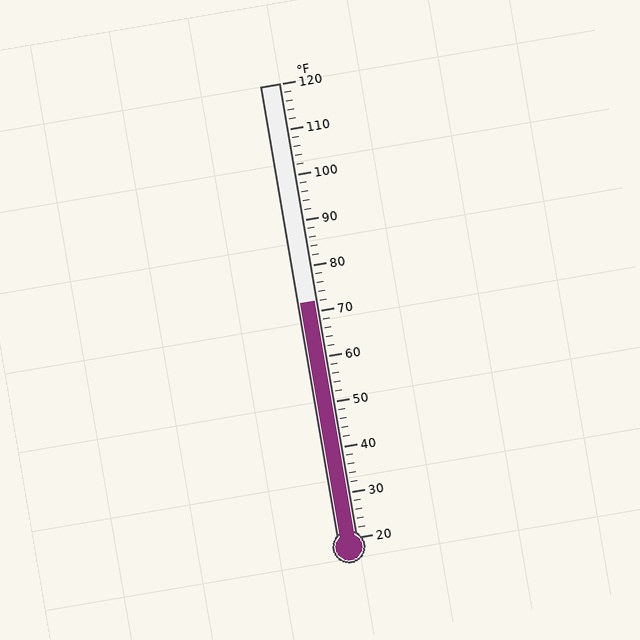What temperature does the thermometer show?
The thermometer shows approximately 72°F.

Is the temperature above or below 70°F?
The temperature is above 70°F.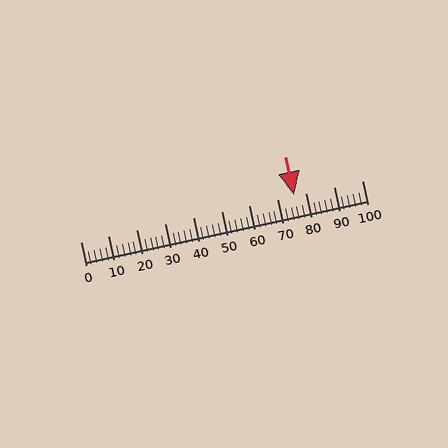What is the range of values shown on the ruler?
The ruler shows values from 0 to 100.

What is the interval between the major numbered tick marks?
The major tick marks are spaced 10 units apart.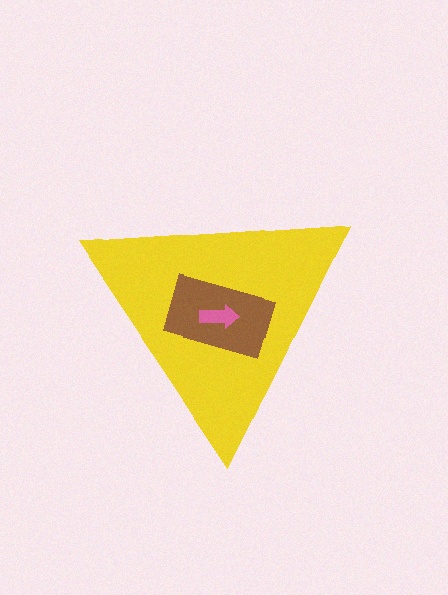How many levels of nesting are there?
3.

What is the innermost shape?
The pink arrow.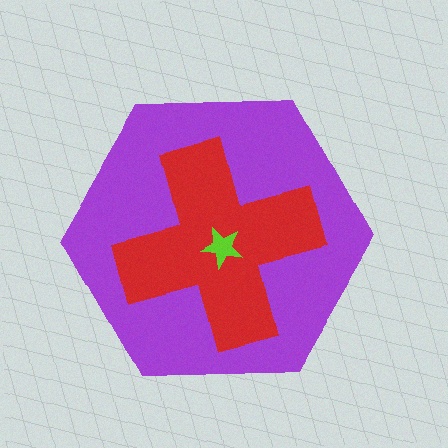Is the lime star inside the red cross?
Yes.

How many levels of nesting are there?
3.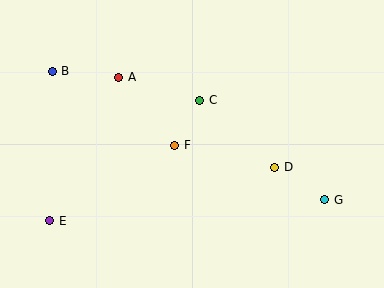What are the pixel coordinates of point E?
Point E is at (50, 221).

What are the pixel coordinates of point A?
Point A is at (119, 77).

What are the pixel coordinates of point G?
Point G is at (325, 200).